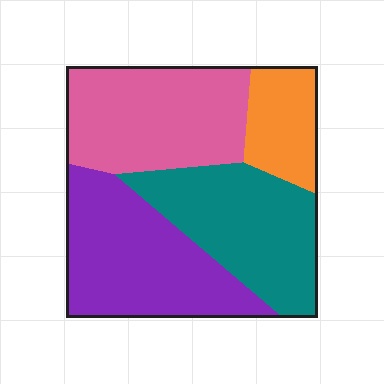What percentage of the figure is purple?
Purple covers 30% of the figure.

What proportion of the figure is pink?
Pink takes up between a quarter and a half of the figure.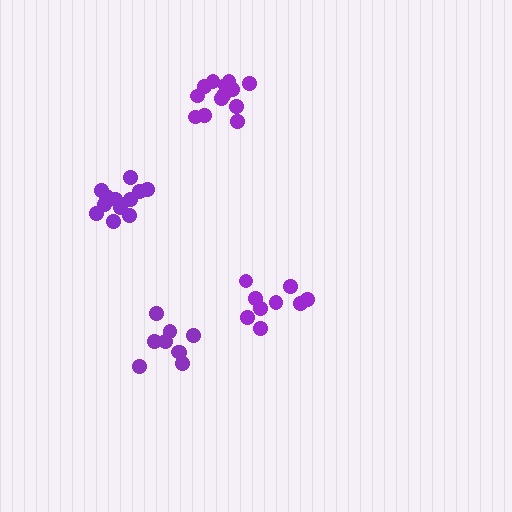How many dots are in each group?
Group 1: 9 dots, Group 2: 13 dots, Group 3: 9 dots, Group 4: 12 dots (43 total).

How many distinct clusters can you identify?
There are 4 distinct clusters.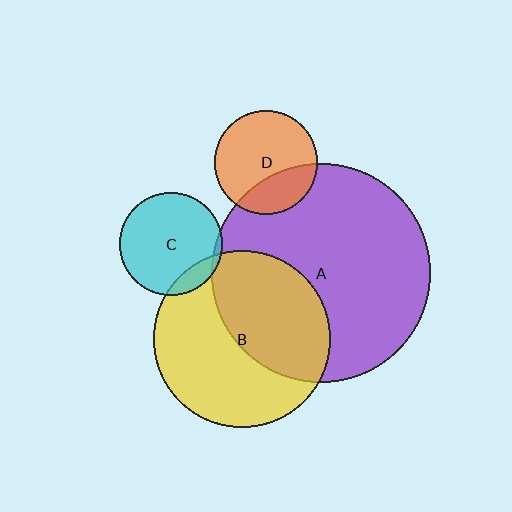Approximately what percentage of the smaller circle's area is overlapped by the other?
Approximately 5%.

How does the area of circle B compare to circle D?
Approximately 2.9 times.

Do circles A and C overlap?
Yes.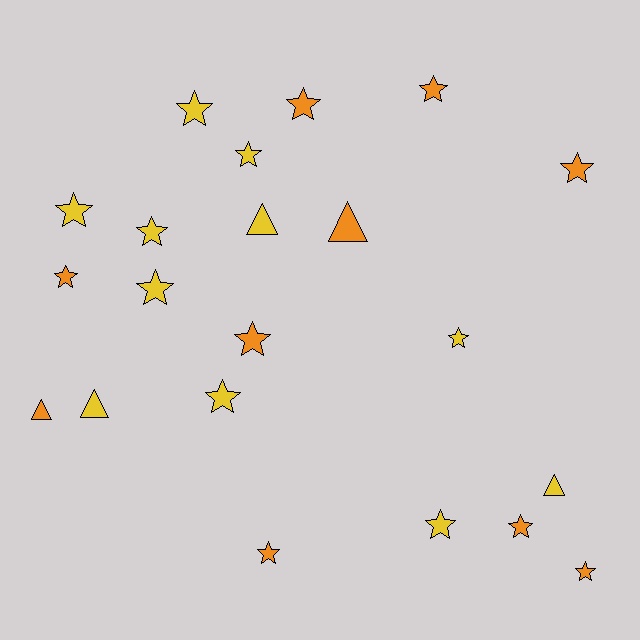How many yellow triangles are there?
There are 3 yellow triangles.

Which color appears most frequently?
Yellow, with 11 objects.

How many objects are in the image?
There are 21 objects.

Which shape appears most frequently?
Star, with 16 objects.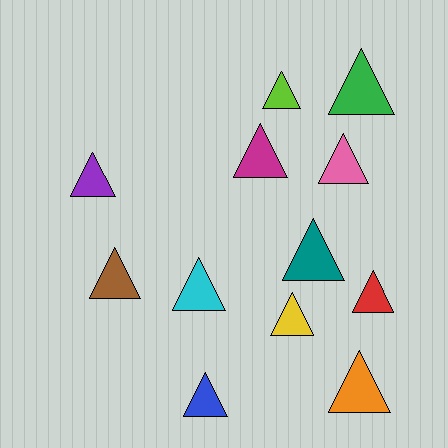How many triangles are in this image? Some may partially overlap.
There are 12 triangles.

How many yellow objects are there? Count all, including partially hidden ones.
There is 1 yellow object.